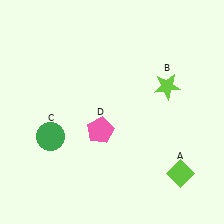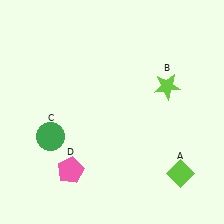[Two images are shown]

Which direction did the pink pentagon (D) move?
The pink pentagon (D) moved down.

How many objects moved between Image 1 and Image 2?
1 object moved between the two images.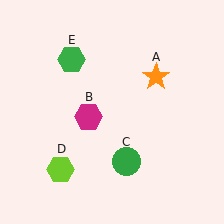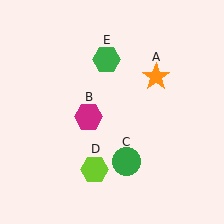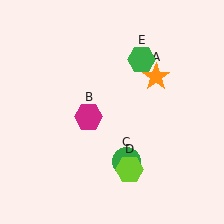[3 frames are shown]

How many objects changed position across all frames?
2 objects changed position: lime hexagon (object D), green hexagon (object E).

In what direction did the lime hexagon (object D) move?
The lime hexagon (object D) moved right.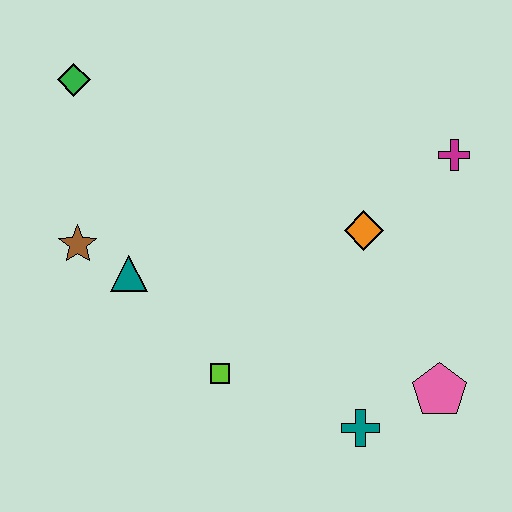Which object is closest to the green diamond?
The brown star is closest to the green diamond.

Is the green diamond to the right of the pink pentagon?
No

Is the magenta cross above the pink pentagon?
Yes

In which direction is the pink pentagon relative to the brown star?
The pink pentagon is to the right of the brown star.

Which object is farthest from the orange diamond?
The green diamond is farthest from the orange diamond.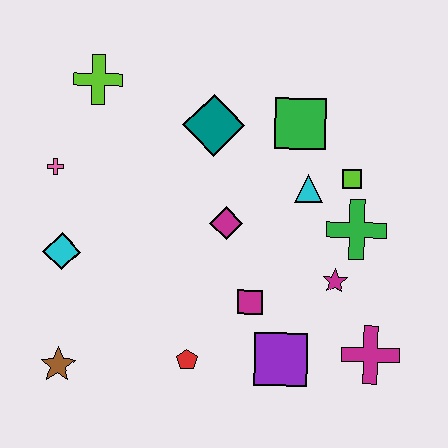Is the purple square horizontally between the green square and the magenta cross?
No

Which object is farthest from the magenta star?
The lime cross is farthest from the magenta star.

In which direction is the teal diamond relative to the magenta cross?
The teal diamond is above the magenta cross.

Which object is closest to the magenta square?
The purple square is closest to the magenta square.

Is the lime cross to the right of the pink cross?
Yes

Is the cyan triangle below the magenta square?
No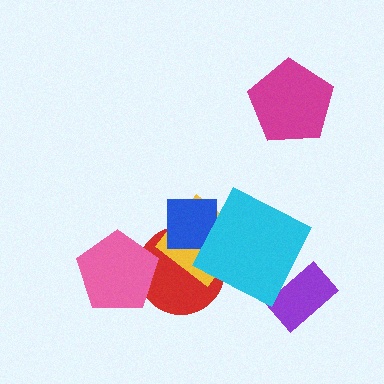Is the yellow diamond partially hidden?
Yes, it is partially covered by another shape.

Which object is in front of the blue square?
The cyan square is in front of the blue square.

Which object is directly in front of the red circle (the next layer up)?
The yellow diamond is directly in front of the red circle.